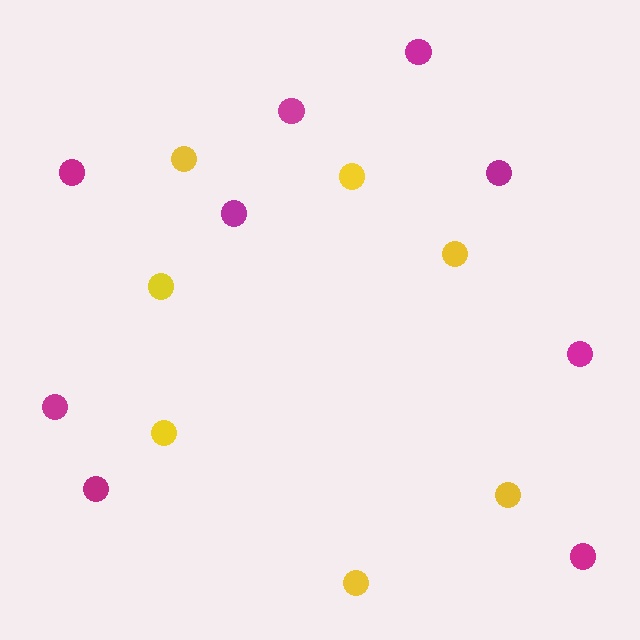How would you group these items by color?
There are 2 groups: one group of magenta circles (9) and one group of yellow circles (7).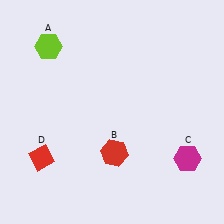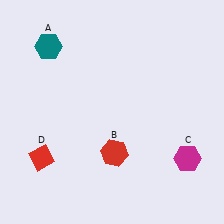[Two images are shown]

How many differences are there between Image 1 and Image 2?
There is 1 difference between the two images.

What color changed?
The hexagon (A) changed from lime in Image 1 to teal in Image 2.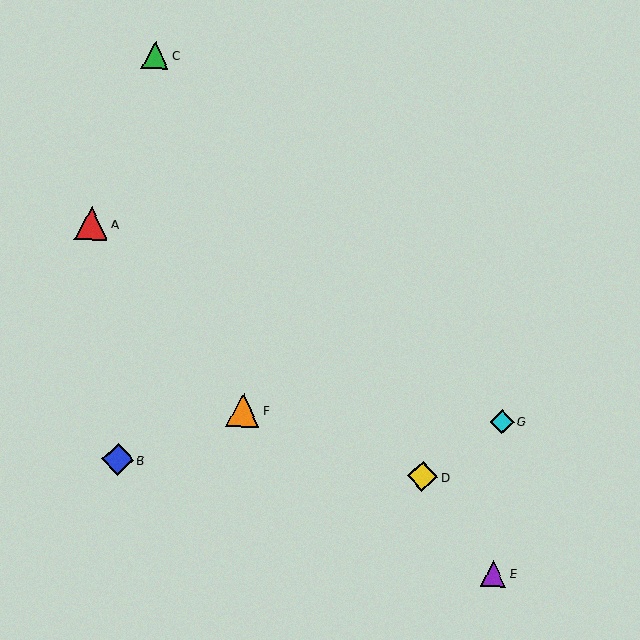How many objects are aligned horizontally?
2 objects (F, G) are aligned horizontally.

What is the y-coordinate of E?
Object E is at y≈573.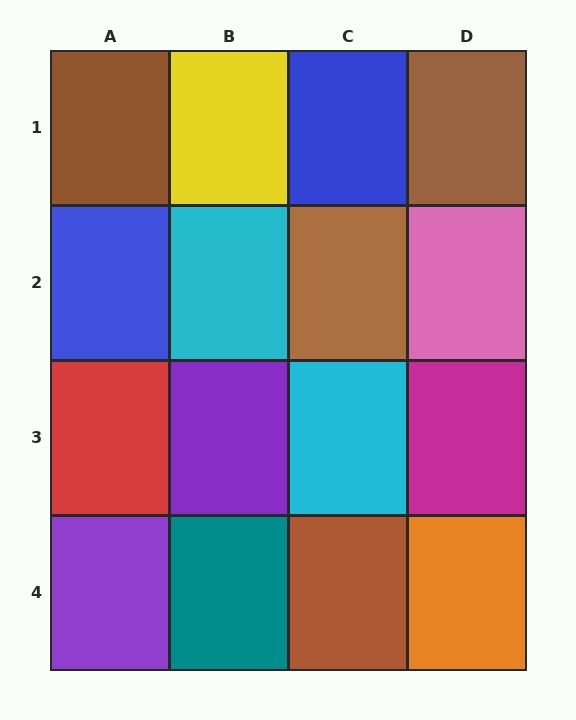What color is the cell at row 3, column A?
Red.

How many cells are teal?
1 cell is teal.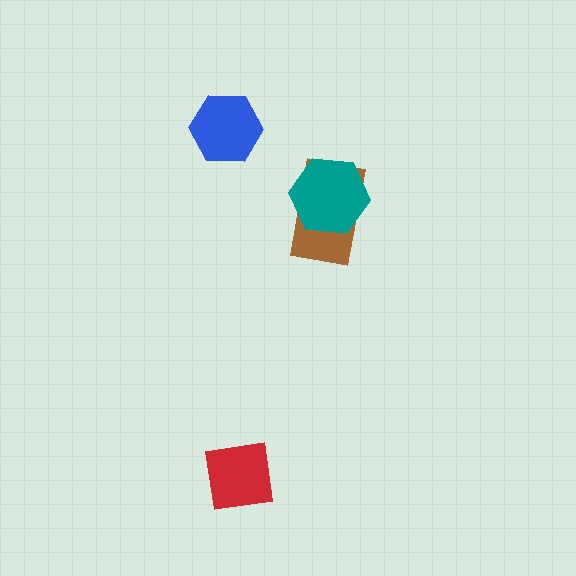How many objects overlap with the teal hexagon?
1 object overlaps with the teal hexagon.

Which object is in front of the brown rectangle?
The teal hexagon is in front of the brown rectangle.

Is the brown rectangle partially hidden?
Yes, it is partially covered by another shape.